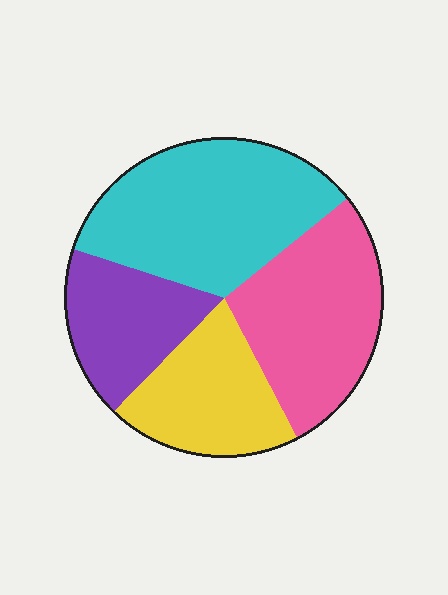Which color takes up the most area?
Cyan, at roughly 35%.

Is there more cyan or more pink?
Cyan.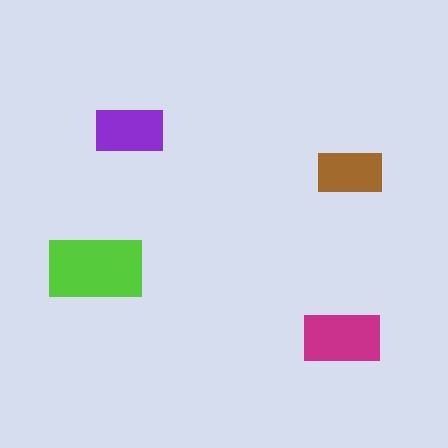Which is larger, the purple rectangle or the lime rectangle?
The lime one.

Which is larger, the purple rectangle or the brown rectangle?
The purple one.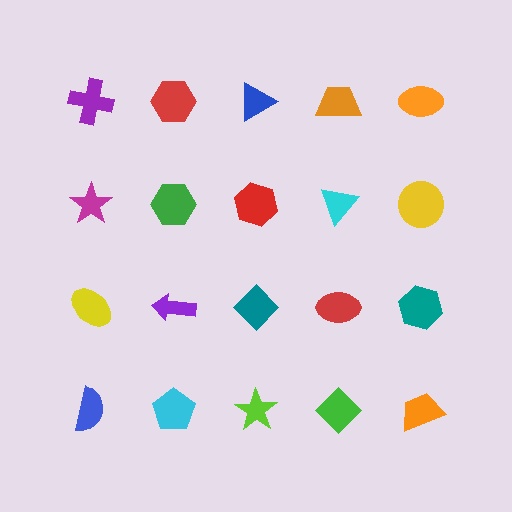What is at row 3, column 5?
A teal hexagon.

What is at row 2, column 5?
A yellow circle.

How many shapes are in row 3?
5 shapes.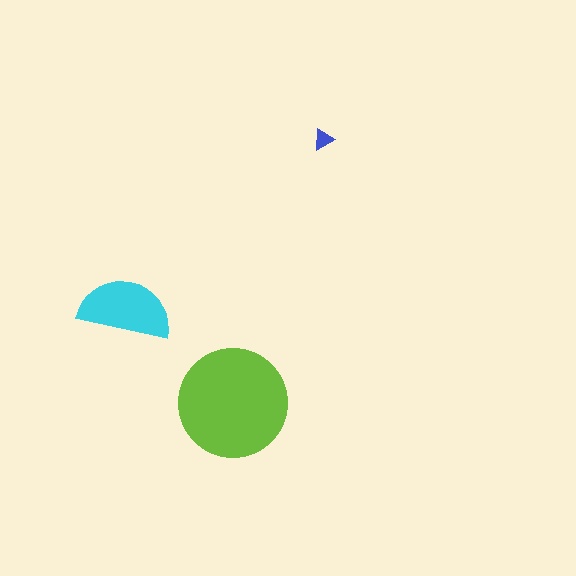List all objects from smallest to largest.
The blue triangle, the cyan semicircle, the lime circle.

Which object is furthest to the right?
The blue triangle is rightmost.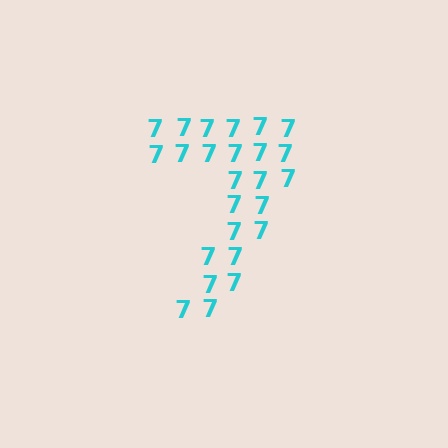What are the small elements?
The small elements are digit 7's.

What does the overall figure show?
The overall figure shows the digit 7.